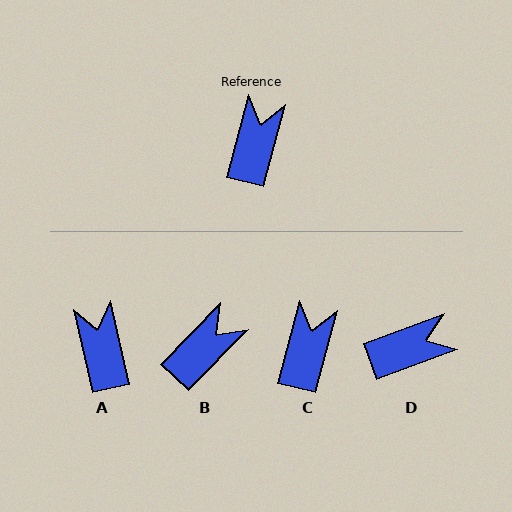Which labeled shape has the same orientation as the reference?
C.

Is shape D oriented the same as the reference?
No, it is off by about 55 degrees.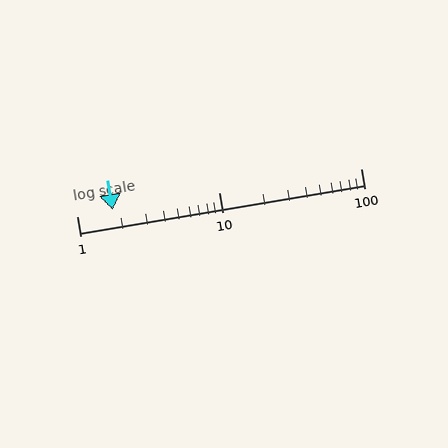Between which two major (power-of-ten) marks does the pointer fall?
The pointer is between 1 and 10.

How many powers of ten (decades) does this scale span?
The scale spans 2 decades, from 1 to 100.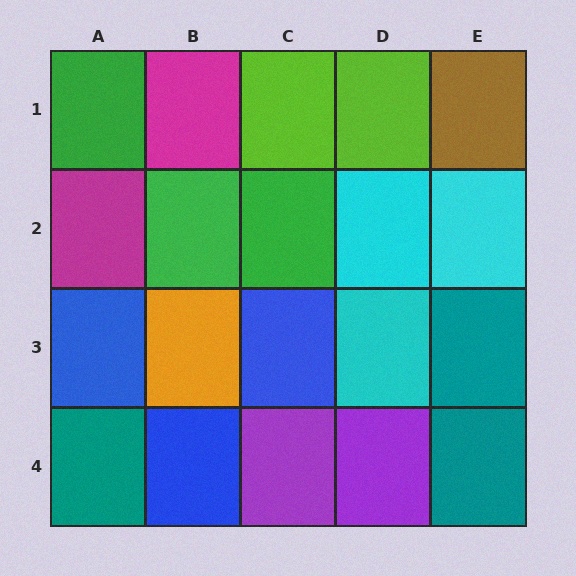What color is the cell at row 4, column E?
Teal.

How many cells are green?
3 cells are green.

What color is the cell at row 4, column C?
Purple.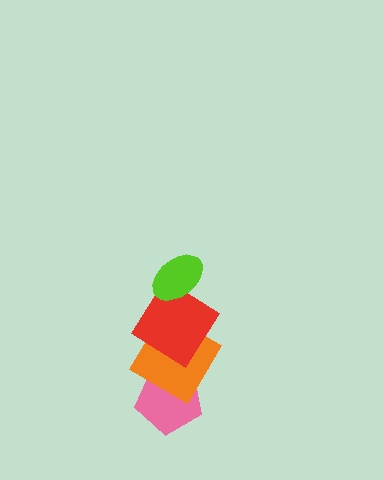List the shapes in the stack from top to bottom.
From top to bottom: the lime ellipse, the red diamond, the orange square, the pink pentagon.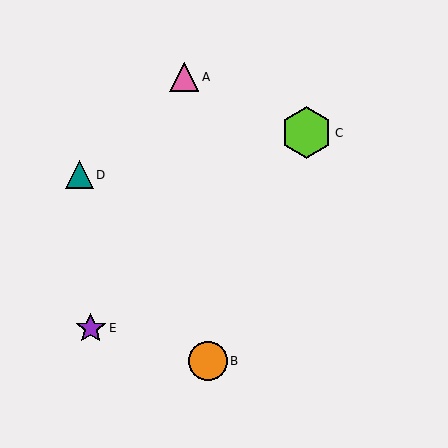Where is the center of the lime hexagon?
The center of the lime hexagon is at (306, 133).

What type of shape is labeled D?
Shape D is a teal triangle.